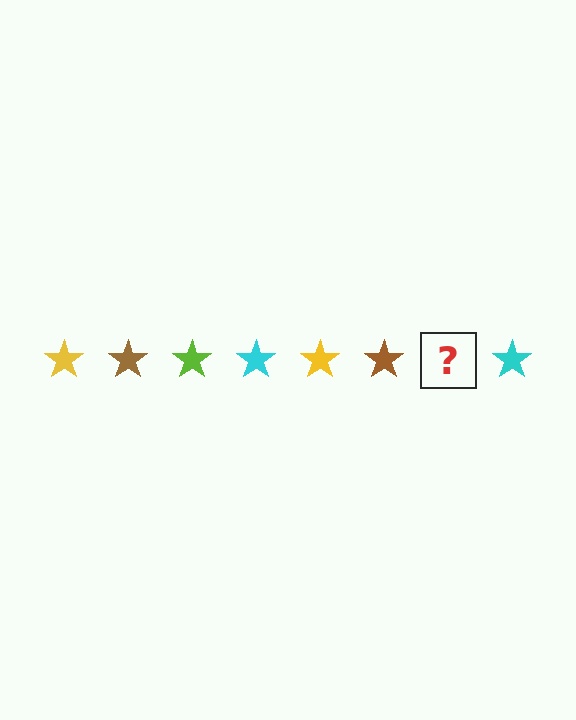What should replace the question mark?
The question mark should be replaced with a lime star.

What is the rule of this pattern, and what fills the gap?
The rule is that the pattern cycles through yellow, brown, lime, cyan stars. The gap should be filled with a lime star.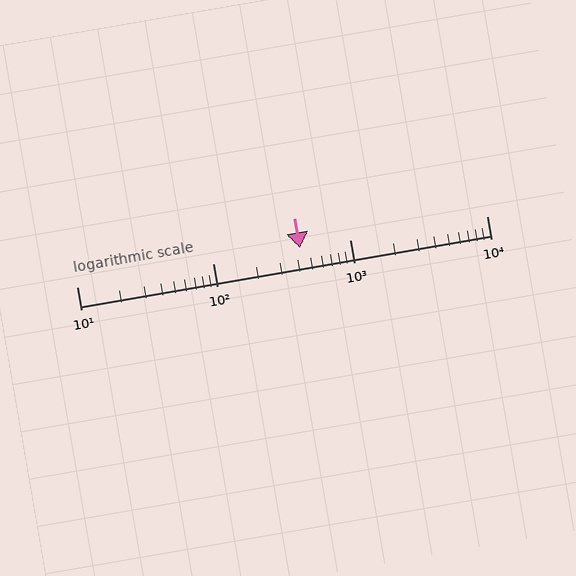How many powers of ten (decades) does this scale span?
The scale spans 3 decades, from 10 to 10000.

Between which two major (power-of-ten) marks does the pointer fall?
The pointer is between 100 and 1000.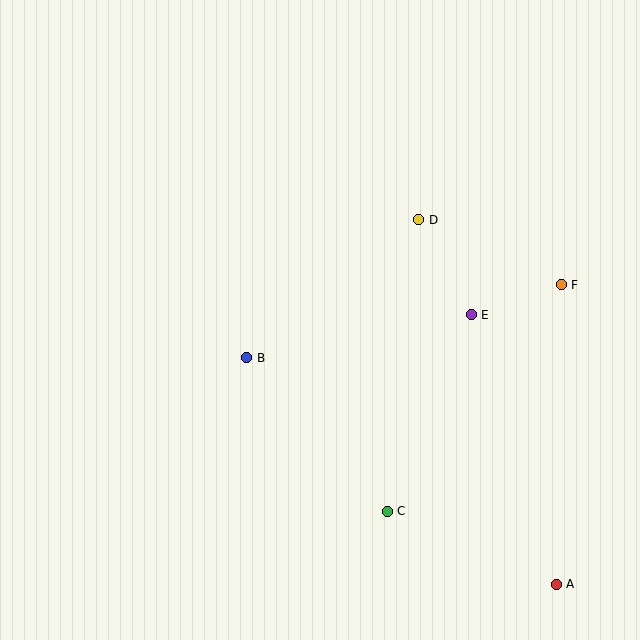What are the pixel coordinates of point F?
Point F is at (561, 285).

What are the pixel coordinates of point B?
Point B is at (247, 358).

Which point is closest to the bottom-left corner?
Point B is closest to the bottom-left corner.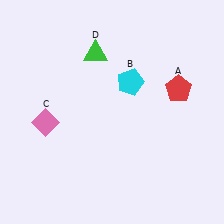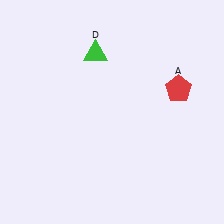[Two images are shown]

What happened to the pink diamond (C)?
The pink diamond (C) was removed in Image 2. It was in the bottom-left area of Image 1.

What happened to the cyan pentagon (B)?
The cyan pentagon (B) was removed in Image 2. It was in the top-right area of Image 1.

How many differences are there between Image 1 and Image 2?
There are 2 differences between the two images.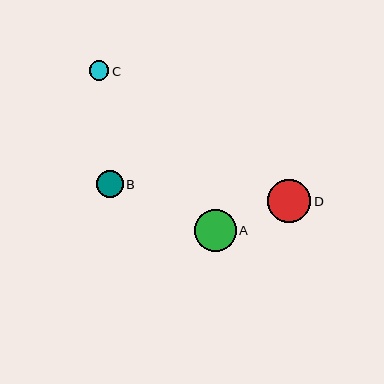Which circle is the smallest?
Circle C is the smallest with a size of approximately 19 pixels.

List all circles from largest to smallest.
From largest to smallest: D, A, B, C.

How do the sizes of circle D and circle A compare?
Circle D and circle A are approximately the same size.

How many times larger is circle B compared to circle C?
Circle B is approximately 1.4 times the size of circle C.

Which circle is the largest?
Circle D is the largest with a size of approximately 43 pixels.